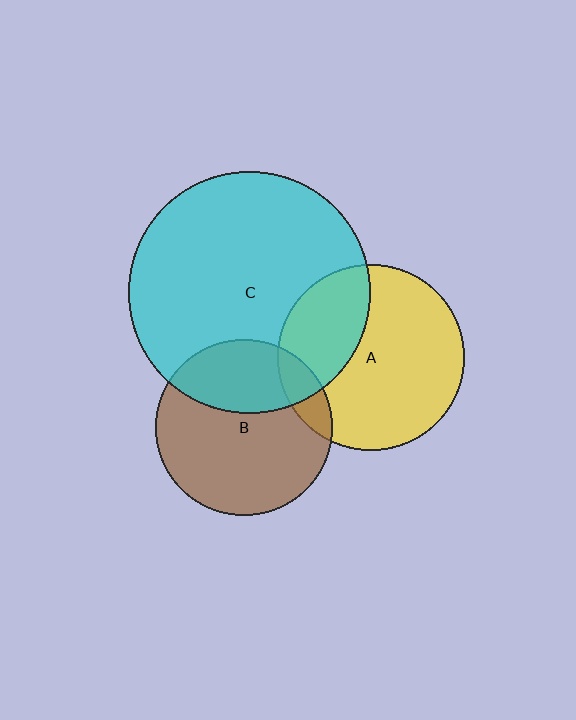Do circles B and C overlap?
Yes.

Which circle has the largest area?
Circle C (cyan).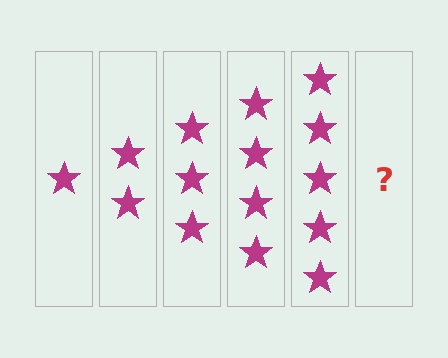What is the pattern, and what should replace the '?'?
The pattern is that each step adds one more star. The '?' should be 6 stars.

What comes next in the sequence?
The next element should be 6 stars.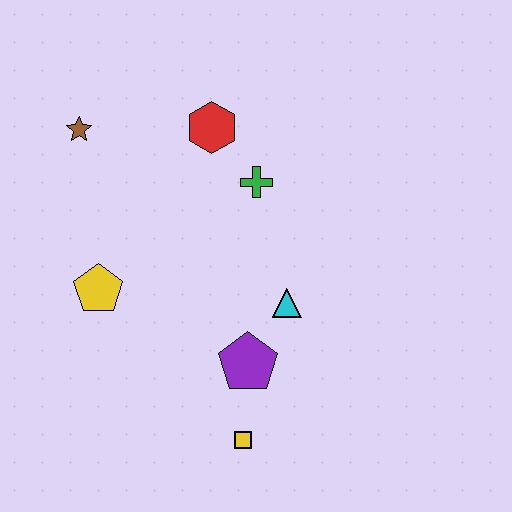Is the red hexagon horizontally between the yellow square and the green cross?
No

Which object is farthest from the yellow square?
The brown star is farthest from the yellow square.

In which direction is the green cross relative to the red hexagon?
The green cross is below the red hexagon.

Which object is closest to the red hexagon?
The green cross is closest to the red hexagon.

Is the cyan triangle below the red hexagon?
Yes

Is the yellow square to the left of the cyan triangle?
Yes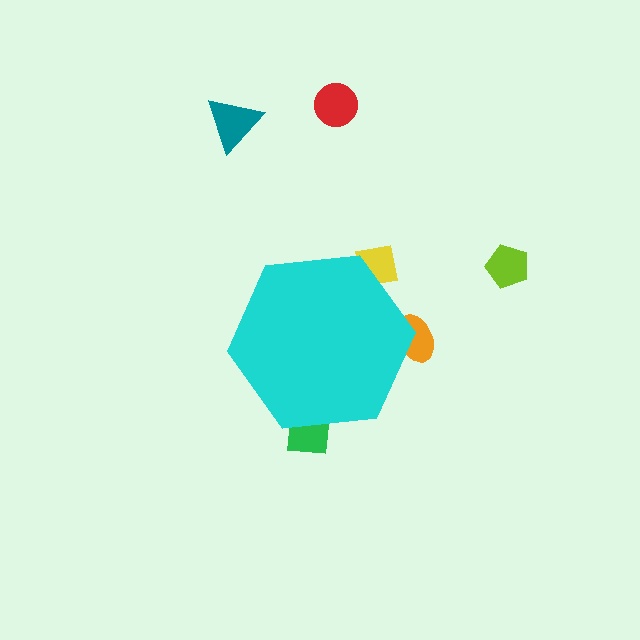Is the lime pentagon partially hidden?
No, the lime pentagon is fully visible.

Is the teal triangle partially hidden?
No, the teal triangle is fully visible.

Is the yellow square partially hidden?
Yes, the yellow square is partially hidden behind the cyan hexagon.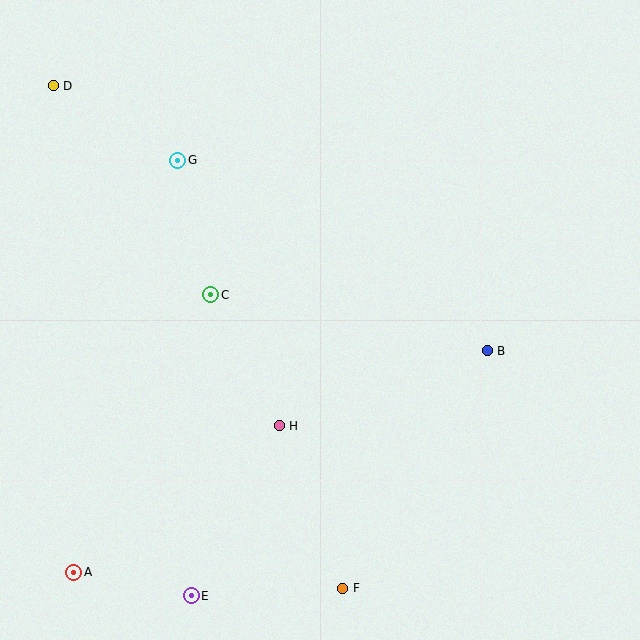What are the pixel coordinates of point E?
Point E is at (191, 596).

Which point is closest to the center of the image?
Point C at (211, 295) is closest to the center.